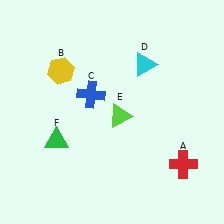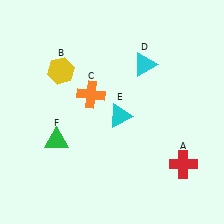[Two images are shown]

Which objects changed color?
C changed from blue to orange. E changed from lime to cyan.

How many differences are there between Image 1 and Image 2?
There are 2 differences between the two images.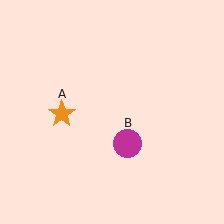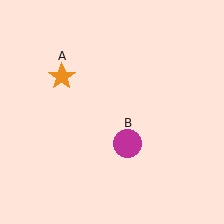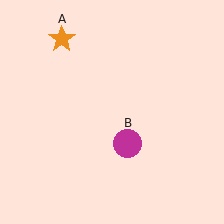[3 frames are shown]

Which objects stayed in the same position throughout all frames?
Magenta circle (object B) remained stationary.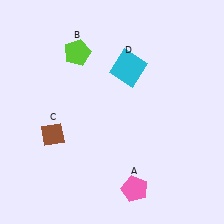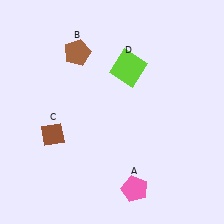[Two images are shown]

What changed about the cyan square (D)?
In Image 1, D is cyan. In Image 2, it changed to lime.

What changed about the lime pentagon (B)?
In Image 1, B is lime. In Image 2, it changed to brown.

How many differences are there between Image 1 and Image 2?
There are 2 differences between the two images.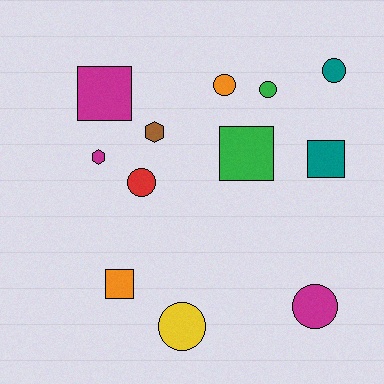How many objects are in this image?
There are 12 objects.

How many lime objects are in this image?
There are no lime objects.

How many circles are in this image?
There are 6 circles.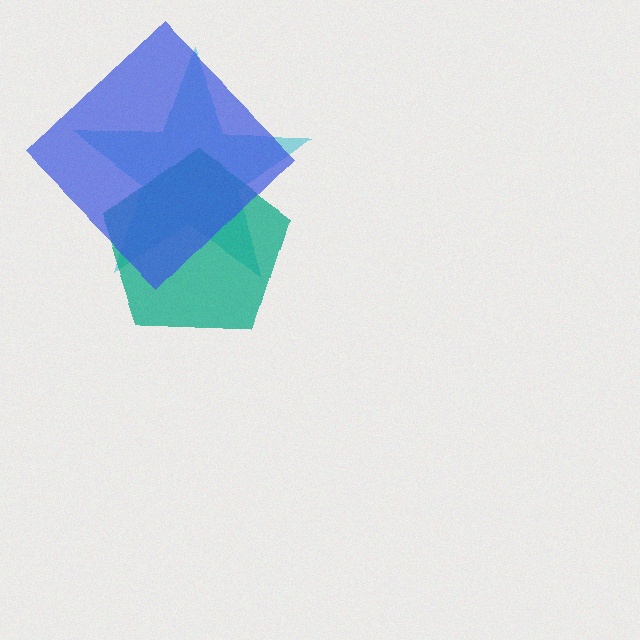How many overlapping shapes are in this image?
There are 3 overlapping shapes in the image.